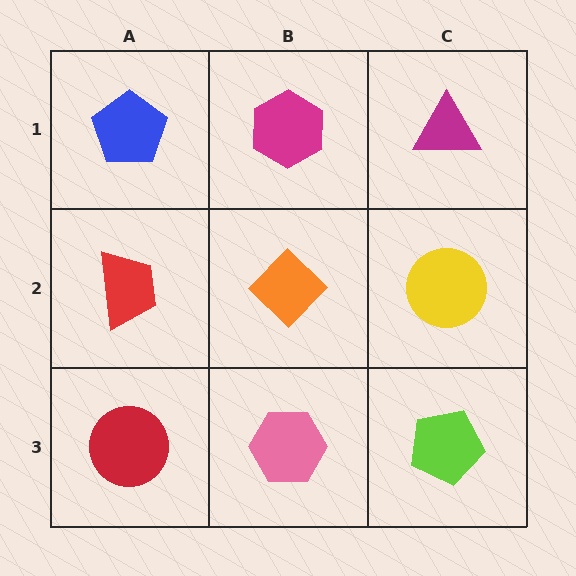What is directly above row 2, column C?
A magenta triangle.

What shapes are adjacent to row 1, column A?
A red trapezoid (row 2, column A), a magenta hexagon (row 1, column B).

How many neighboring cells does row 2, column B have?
4.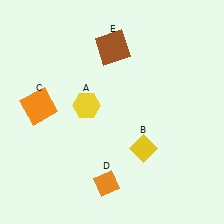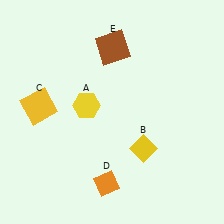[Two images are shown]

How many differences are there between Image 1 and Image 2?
There is 1 difference between the two images.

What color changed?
The square (C) changed from orange in Image 1 to yellow in Image 2.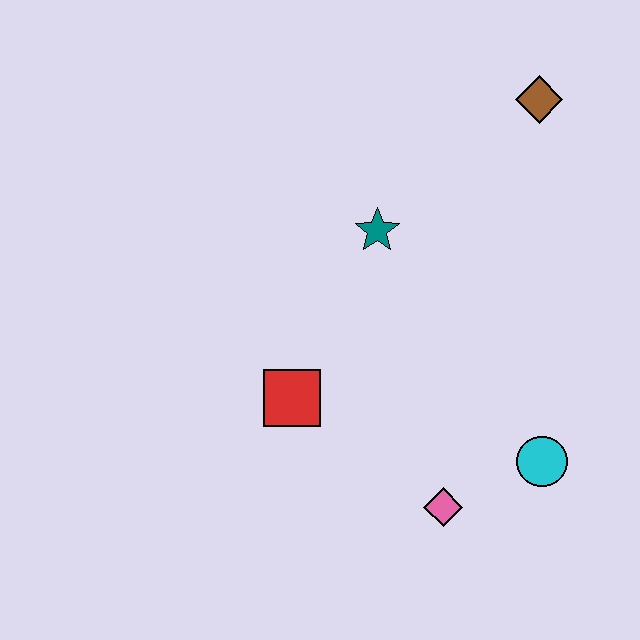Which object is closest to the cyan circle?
The pink diamond is closest to the cyan circle.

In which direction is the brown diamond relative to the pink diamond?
The brown diamond is above the pink diamond.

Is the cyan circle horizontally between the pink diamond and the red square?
No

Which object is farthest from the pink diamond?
The brown diamond is farthest from the pink diamond.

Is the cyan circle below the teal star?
Yes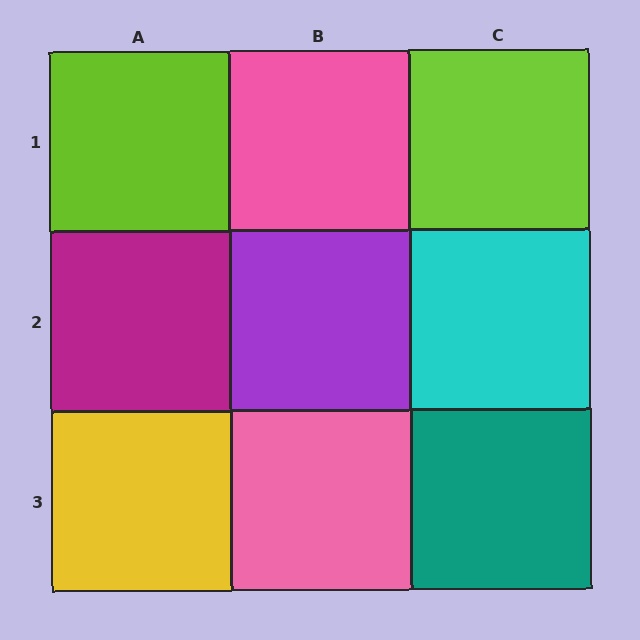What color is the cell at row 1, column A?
Lime.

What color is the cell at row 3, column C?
Teal.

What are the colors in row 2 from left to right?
Magenta, purple, cyan.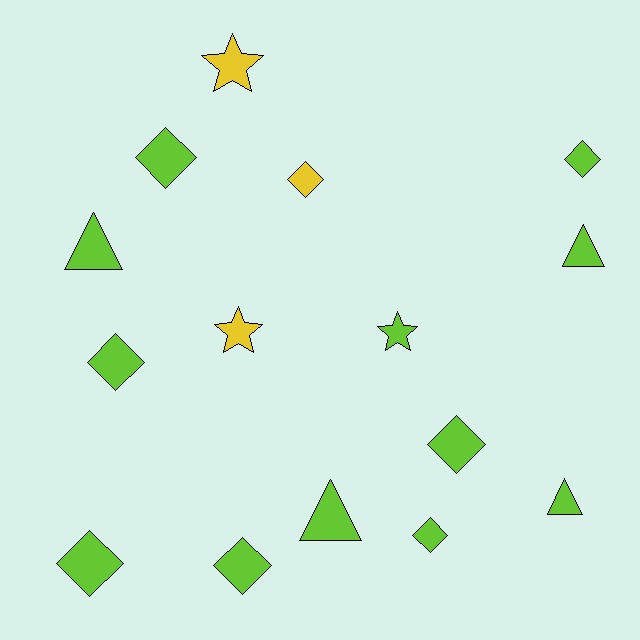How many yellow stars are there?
There are 2 yellow stars.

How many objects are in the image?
There are 15 objects.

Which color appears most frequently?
Lime, with 12 objects.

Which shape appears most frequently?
Diamond, with 8 objects.